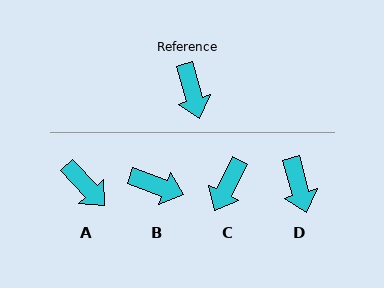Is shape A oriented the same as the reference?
No, it is off by about 27 degrees.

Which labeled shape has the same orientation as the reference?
D.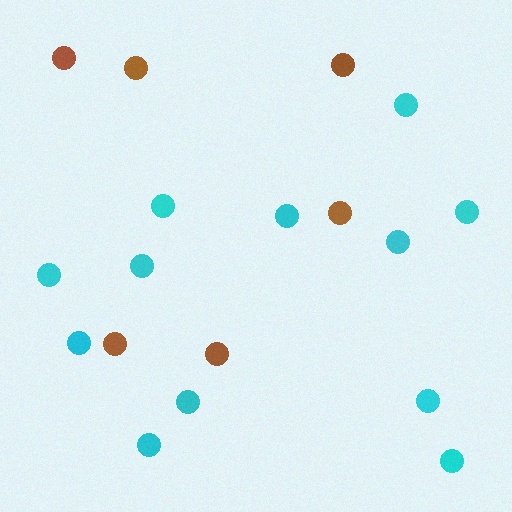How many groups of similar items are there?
There are 2 groups: one group of brown circles (6) and one group of cyan circles (12).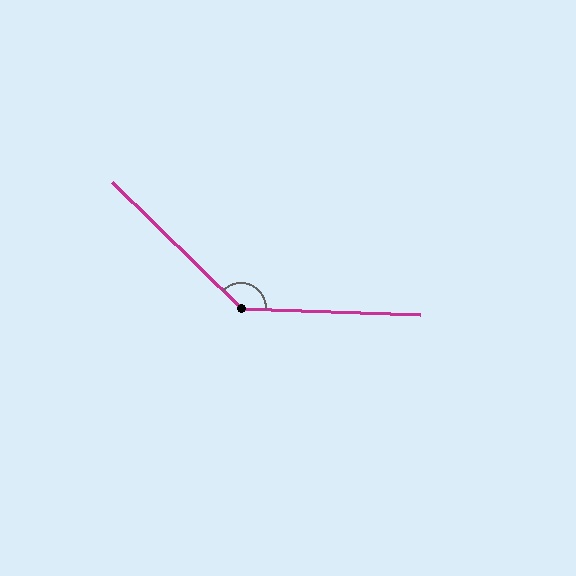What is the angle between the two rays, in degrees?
Approximately 137 degrees.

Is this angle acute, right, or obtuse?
It is obtuse.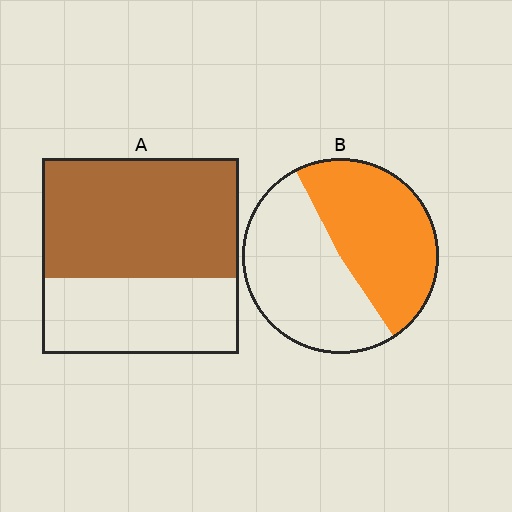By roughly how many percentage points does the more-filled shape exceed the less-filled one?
By roughly 15 percentage points (A over B).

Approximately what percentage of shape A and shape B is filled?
A is approximately 60% and B is approximately 50%.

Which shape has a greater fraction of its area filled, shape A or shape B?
Shape A.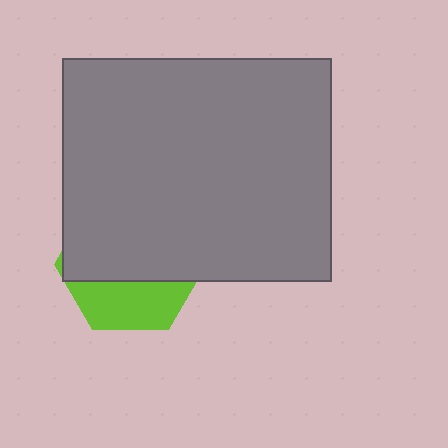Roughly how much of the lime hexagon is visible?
A small part of it is visible (roughly 34%).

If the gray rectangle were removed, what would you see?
You would see the complete lime hexagon.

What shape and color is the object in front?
The object in front is a gray rectangle.